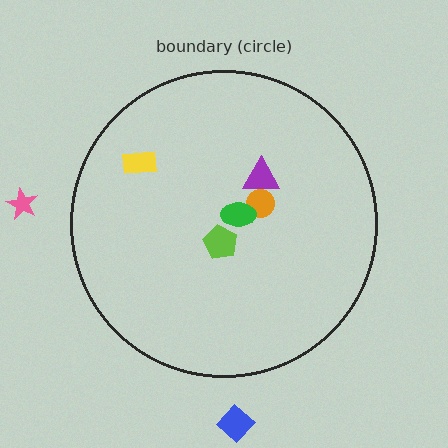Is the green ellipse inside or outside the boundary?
Inside.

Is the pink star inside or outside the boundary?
Outside.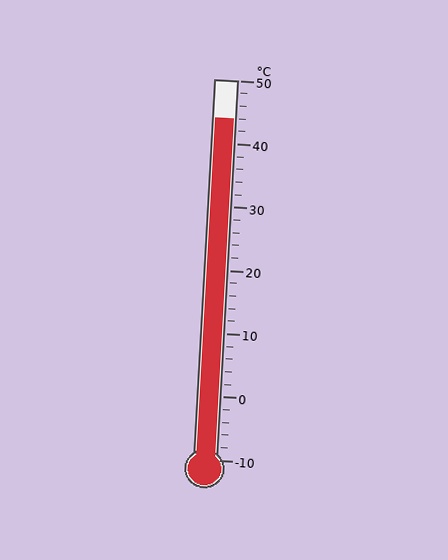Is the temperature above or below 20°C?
The temperature is above 20°C.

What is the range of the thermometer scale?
The thermometer scale ranges from -10°C to 50°C.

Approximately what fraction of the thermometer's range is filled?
The thermometer is filled to approximately 90% of its range.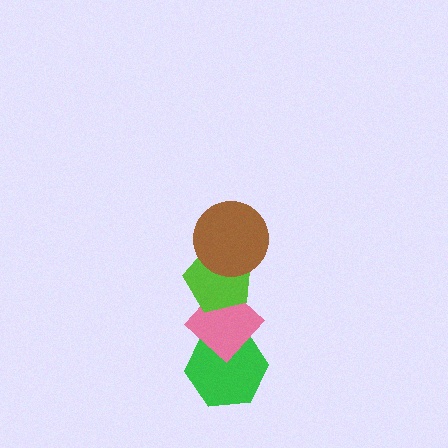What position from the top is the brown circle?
The brown circle is 1st from the top.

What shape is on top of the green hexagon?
The pink diamond is on top of the green hexagon.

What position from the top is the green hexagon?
The green hexagon is 4th from the top.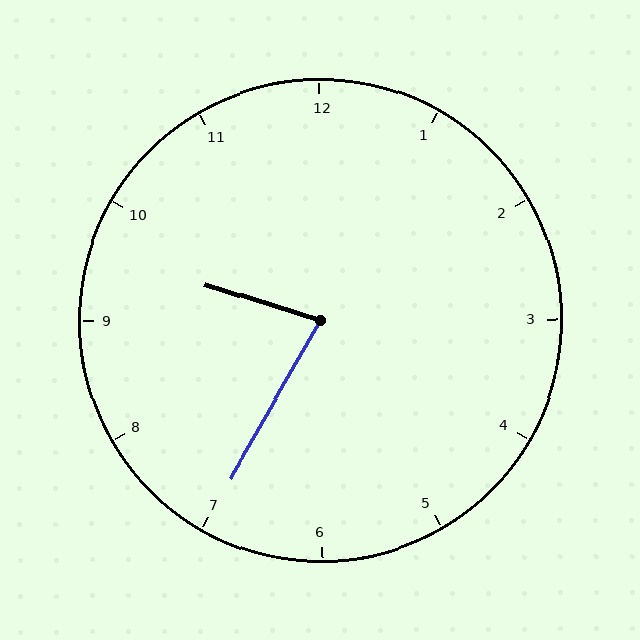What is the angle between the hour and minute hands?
Approximately 78 degrees.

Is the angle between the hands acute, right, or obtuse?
It is acute.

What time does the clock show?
9:35.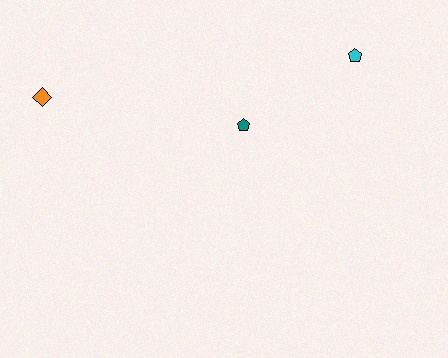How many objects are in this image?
There are 3 objects.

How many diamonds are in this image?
There is 1 diamond.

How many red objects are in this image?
There are no red objects.